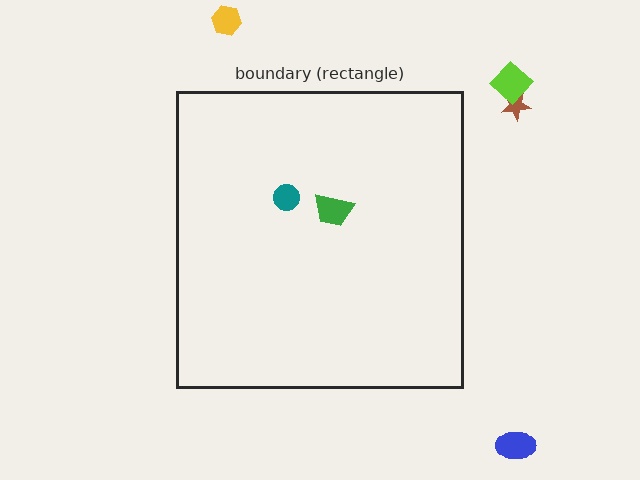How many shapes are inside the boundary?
2 inside, 4 outside.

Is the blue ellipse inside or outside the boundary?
Outside.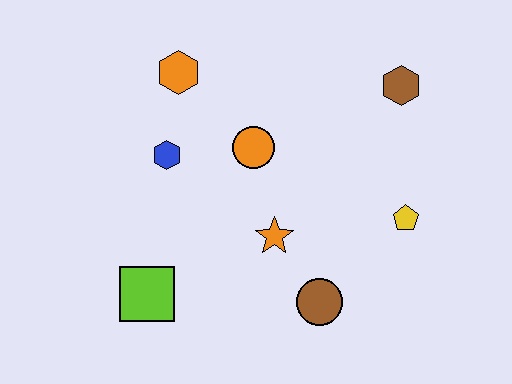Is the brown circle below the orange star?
Yes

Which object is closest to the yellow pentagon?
The brown circle is closest to the yellow pentagon.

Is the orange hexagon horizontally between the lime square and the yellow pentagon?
Yes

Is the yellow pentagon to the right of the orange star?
Yes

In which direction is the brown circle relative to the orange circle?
The brown circle is below the orange circle.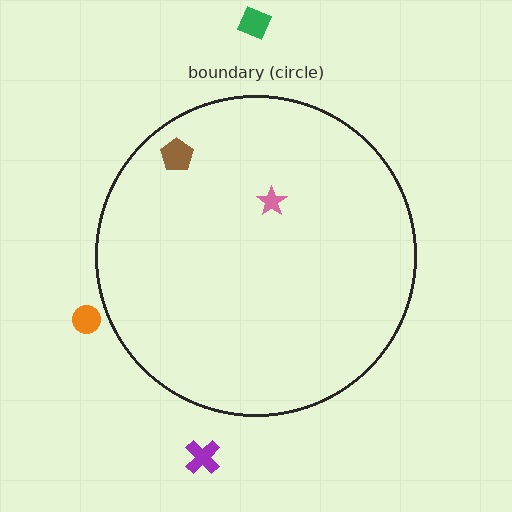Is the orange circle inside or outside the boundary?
Outside.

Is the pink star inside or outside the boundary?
Inside.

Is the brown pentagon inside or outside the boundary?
Inside.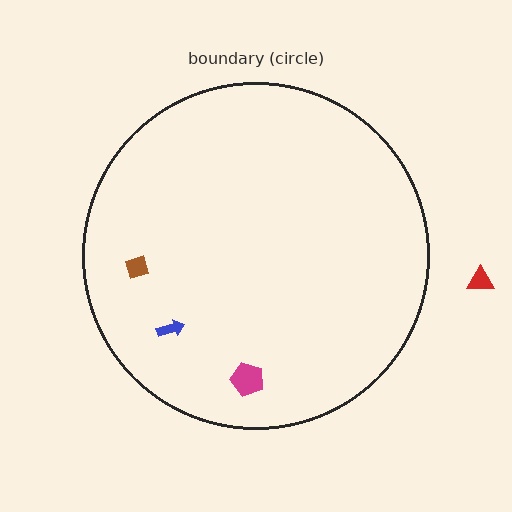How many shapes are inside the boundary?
3 inside, 1 outside.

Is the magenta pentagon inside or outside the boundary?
Inside.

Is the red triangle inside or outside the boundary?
Outside.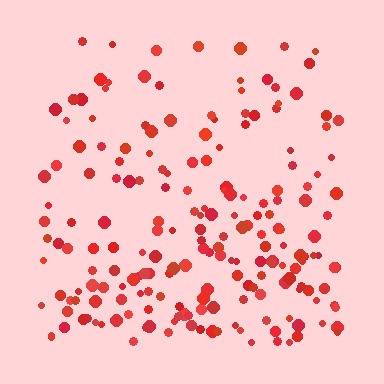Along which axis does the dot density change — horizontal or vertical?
Vertical.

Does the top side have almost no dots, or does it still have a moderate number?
Still a moderate number, just noticeably fewer than the bottom.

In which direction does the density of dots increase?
From top to bottom, with the bottom side densest.